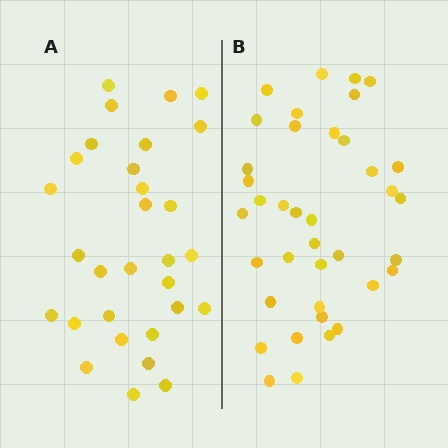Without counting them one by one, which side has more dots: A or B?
Region B (the right region) has more dots.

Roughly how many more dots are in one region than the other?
Region B has roughly 8 or so more dots than region A.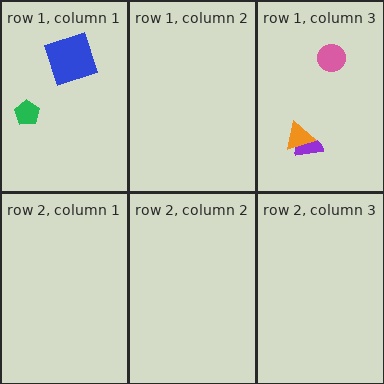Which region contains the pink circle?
The row 1, column 3 region.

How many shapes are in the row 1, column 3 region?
3.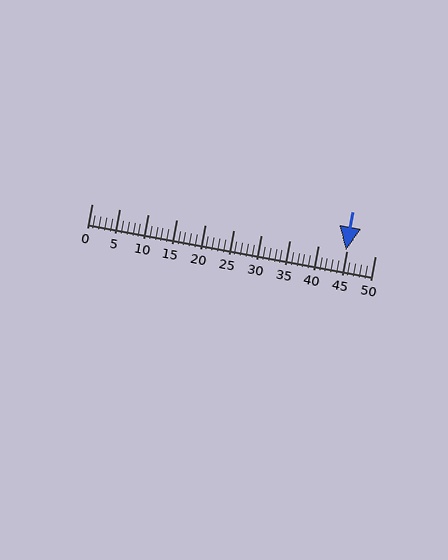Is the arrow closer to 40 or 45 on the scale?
The arrow is closer to 45.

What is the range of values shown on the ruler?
The ruler shows values from 0 to 50.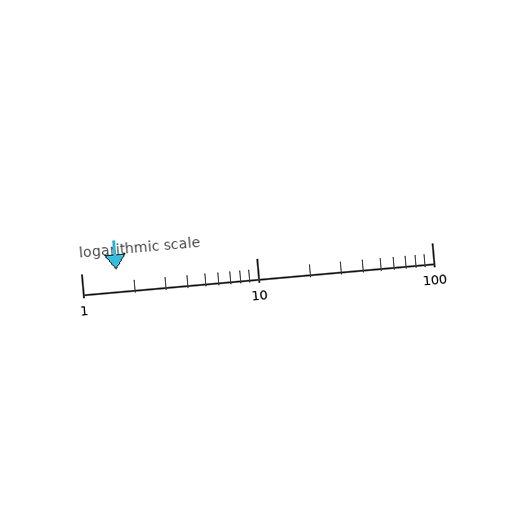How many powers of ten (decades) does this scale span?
The scale spans 2 decades, from 1 to 100.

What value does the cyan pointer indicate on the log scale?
The pointer indicates approximately 1.6.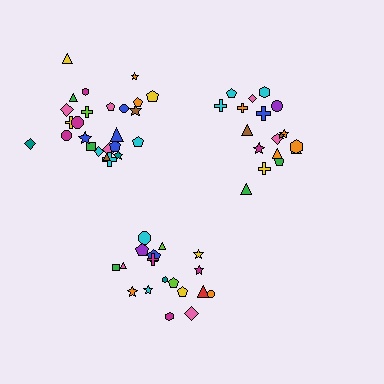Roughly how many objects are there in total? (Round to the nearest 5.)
Roughly 60 objects in total.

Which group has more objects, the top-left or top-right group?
The top-left group.